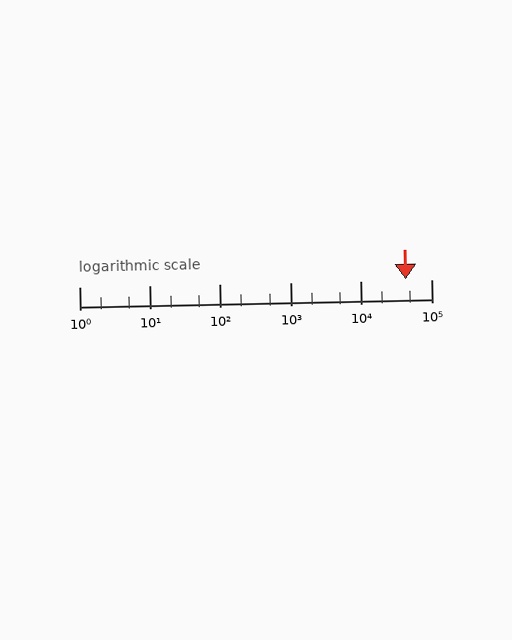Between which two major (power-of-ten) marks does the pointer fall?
The pointer is between 10000 and 100000.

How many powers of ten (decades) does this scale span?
The scale spans 5 decades, from 1 to 100000.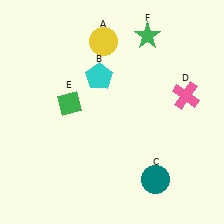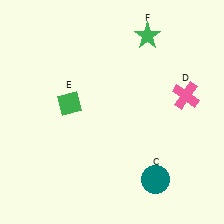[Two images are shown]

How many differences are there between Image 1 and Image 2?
There are 2 differences between the two images.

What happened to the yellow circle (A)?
The yellow circle (A) was removed in Image 2. It was in the top-left area of Image 1.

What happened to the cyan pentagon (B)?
The cyan pentagon (B) was removed in Image 2. It was in the top-left area of Image 1.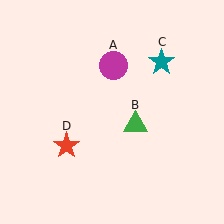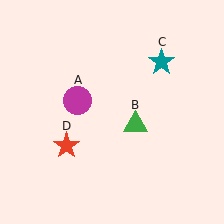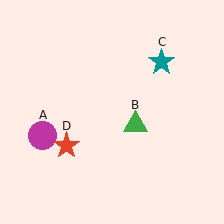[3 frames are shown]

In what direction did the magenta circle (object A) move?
The magenta circle (object A) moved down and to the left.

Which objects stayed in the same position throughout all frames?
Green triangle (object B) and teal star (object C) and red star (object D) remained stationary.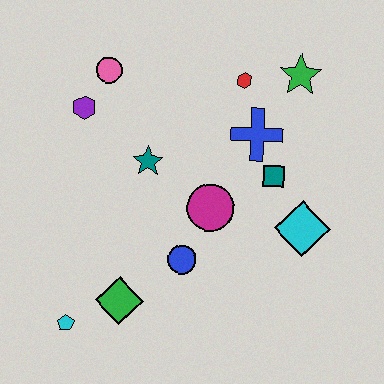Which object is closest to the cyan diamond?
The teal square is closest to the cyan diamond.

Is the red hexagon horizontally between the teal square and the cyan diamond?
No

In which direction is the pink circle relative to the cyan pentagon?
The pink circle is above the cyan pentagon.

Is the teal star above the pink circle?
No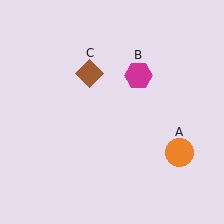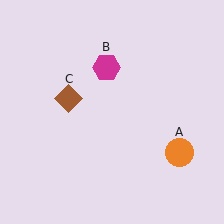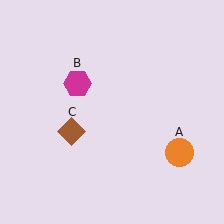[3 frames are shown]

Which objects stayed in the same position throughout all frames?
Orange circle (object A) remained stationary.